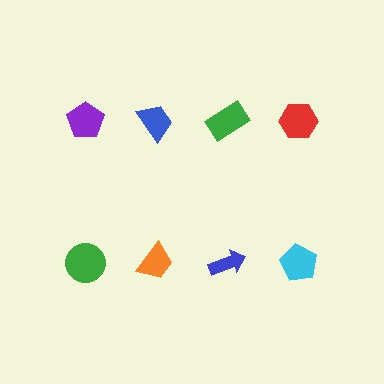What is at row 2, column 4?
A cyan pentagon.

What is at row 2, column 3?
A blue arrow.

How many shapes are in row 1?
4 shapes.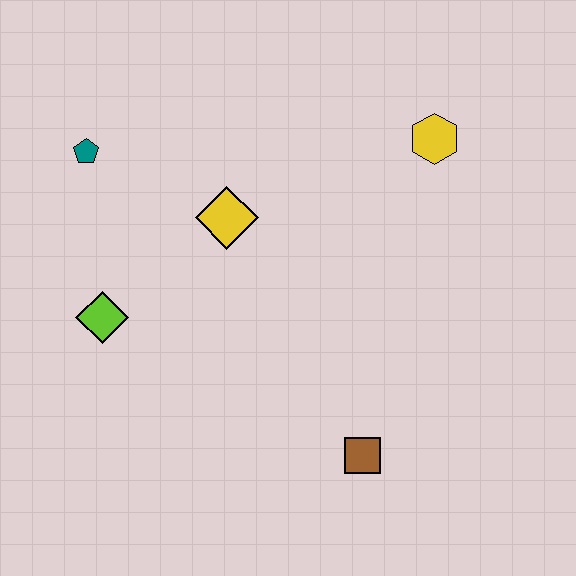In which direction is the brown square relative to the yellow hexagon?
The brown square is below the yellow hexagon.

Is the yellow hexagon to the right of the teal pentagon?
Yes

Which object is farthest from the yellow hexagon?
The lime diamond is farthest from the yellow hexagon.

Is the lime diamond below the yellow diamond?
Yes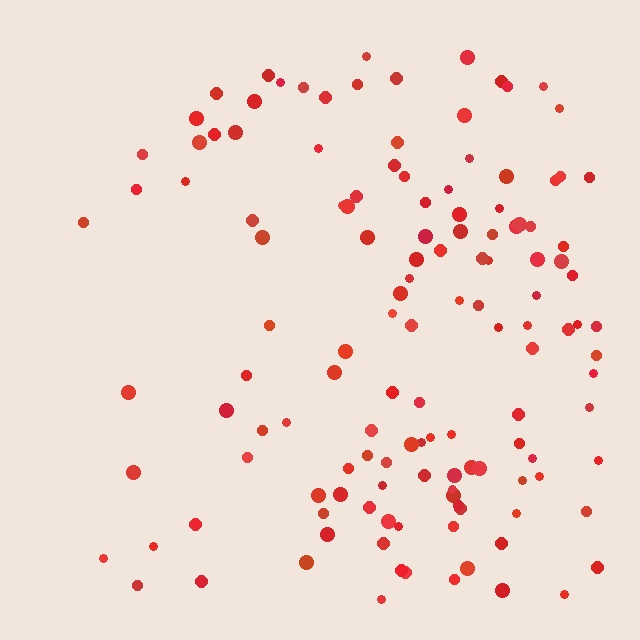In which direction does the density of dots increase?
From left to right, with the right side densest.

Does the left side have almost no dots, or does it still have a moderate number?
Still a moderate number, just noticeably fewer than the right.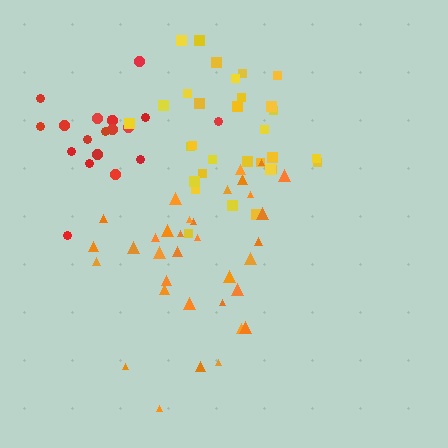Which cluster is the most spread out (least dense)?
Orange.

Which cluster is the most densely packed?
Yellow.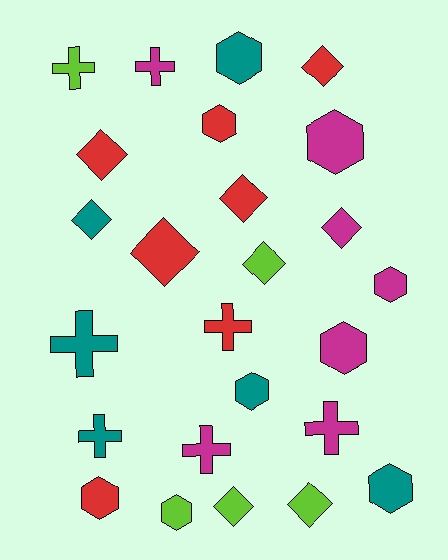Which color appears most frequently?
Magenta, with 7 objects.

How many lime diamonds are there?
There are 3 lime diamonds.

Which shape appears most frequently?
Diamond, with 9 objects.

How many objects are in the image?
There are 25 objects.